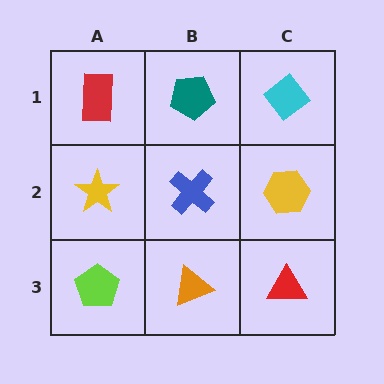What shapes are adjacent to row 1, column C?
A yellow hexagon (row 2, column C), a teal pentagon (row 1, column B).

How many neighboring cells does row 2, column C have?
3.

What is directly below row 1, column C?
A yellow hexagon.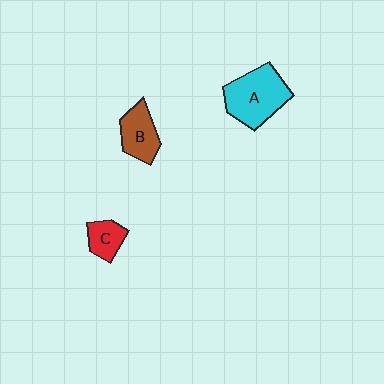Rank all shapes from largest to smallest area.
From largest to smallest: A (cyan), B (brown), C (red).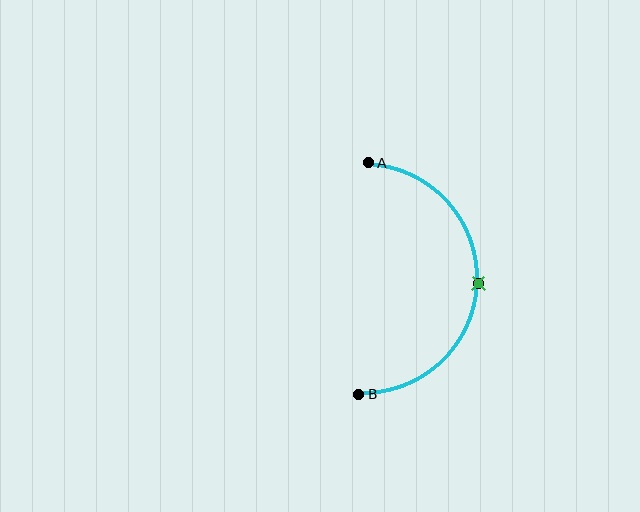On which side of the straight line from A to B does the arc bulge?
The arc bulges to the right of the straight line connecting A and B.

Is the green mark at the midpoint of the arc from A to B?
Yes. The green mark lies on the arc at equal arc-length from both A and B — it is the arc midpoint.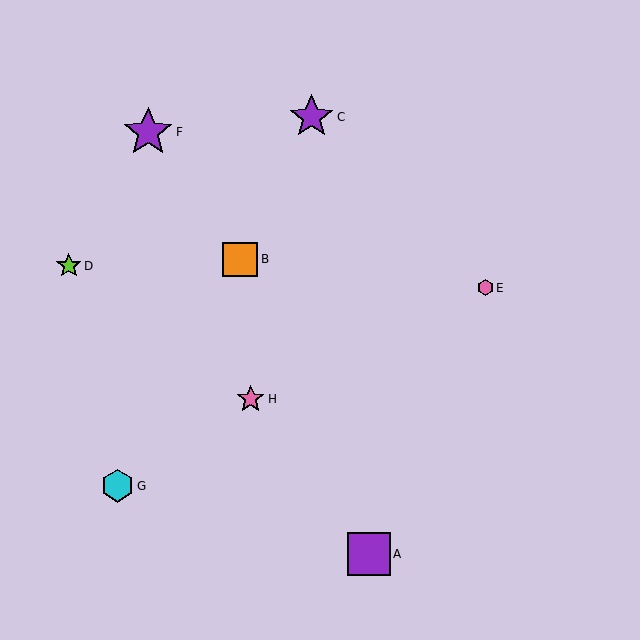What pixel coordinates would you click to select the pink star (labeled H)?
Click at (251, 399) to select the pink star H.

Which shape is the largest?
The purple star (labeled F) is the largest.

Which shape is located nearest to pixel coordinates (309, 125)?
The purple star (labeled C) at (311, 117) is nearest to that location.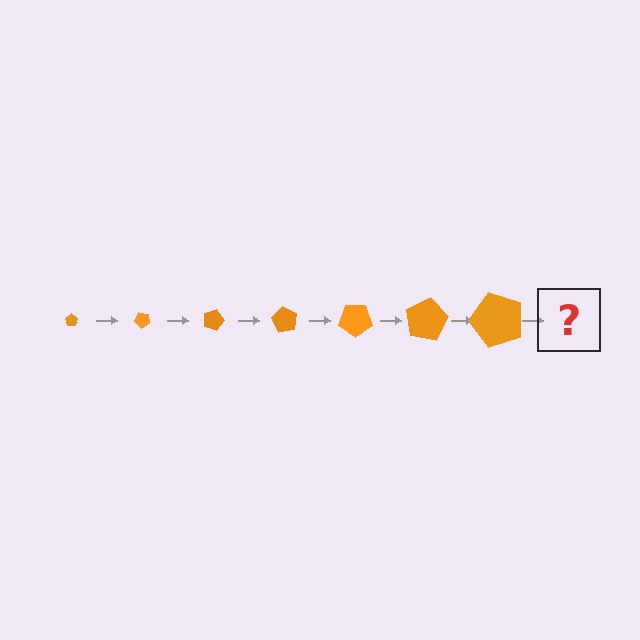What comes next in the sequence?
The next element should be a pentagon, larger than the previous one and rotated 315 degrees from the start.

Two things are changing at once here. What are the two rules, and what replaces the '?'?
The two rules are that the pentagon grows larger each step and it rotates 45 degrees each step. The '?' should be a pentagon, larger than the previous one and rotated 315 degrees from the start.